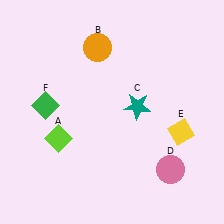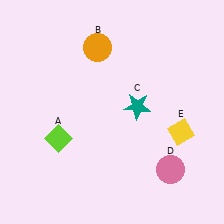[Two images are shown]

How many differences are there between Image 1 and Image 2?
There is 1 difference between the two images.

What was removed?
The green diamond (F) was removed in Image 2.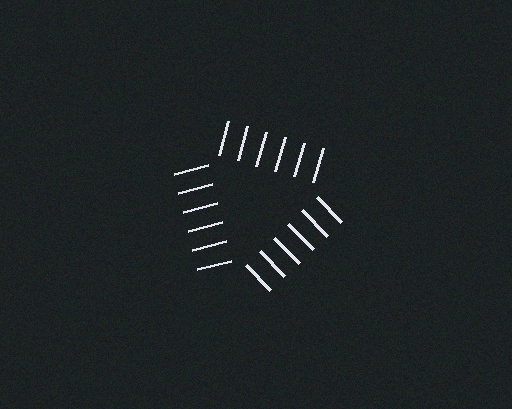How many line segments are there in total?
18 — 6 along each of the 3 edges.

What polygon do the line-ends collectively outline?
An illusory triangle — the line segments terminate on its edges but no continuous stroke is drawn.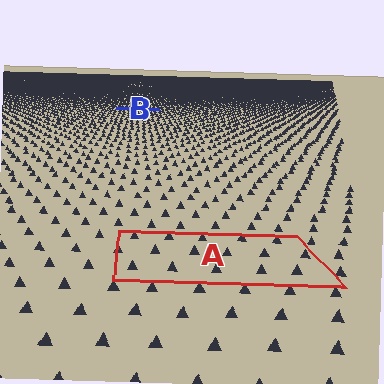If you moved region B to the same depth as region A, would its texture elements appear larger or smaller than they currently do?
They would appear larger. At a closer depth, the same texture elements are projected at a bigger on-screen size.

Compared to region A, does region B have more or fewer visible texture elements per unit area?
Region B has more texture elements per unit area — they are packed more densely because it is farther away.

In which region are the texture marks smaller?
The texture marks are smaller in region B, because it is farther away.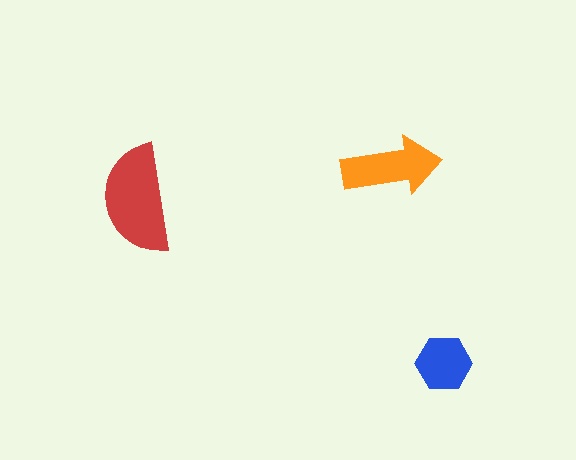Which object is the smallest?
The blue hexagon.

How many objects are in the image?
There are 3 objects in the image.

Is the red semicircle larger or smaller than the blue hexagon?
Larger.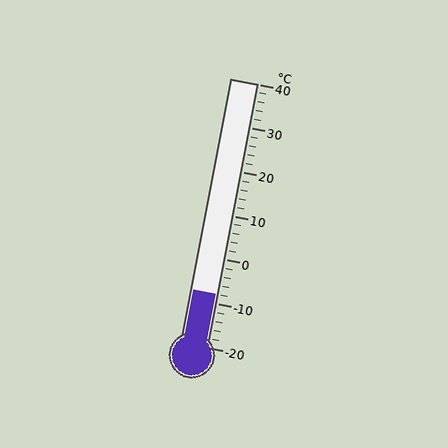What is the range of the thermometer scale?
The thermometer scale ranges from -20°C to 40°C.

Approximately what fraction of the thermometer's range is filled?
The thermometer is filled to approximately 20% of its range.